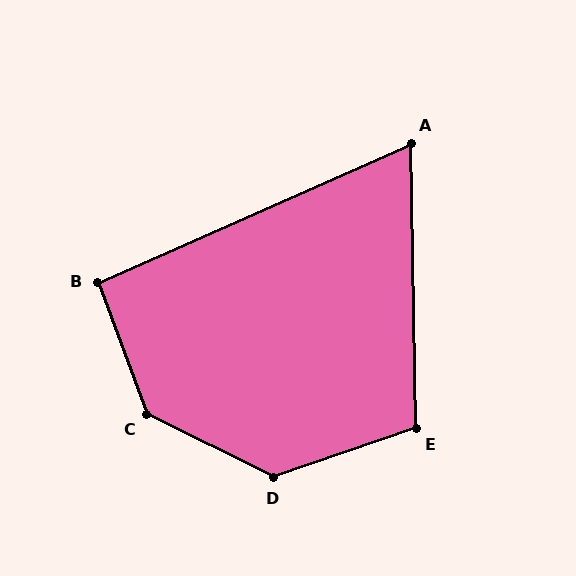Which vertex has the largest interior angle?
C, at approximately 136 degrees.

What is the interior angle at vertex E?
Approximately 108 degrees (obtuse).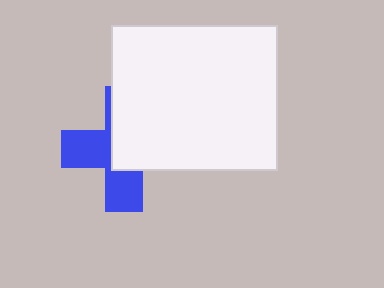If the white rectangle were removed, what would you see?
You would see the complete blue cross.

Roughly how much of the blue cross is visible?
About half of it is visible (roughly 46%).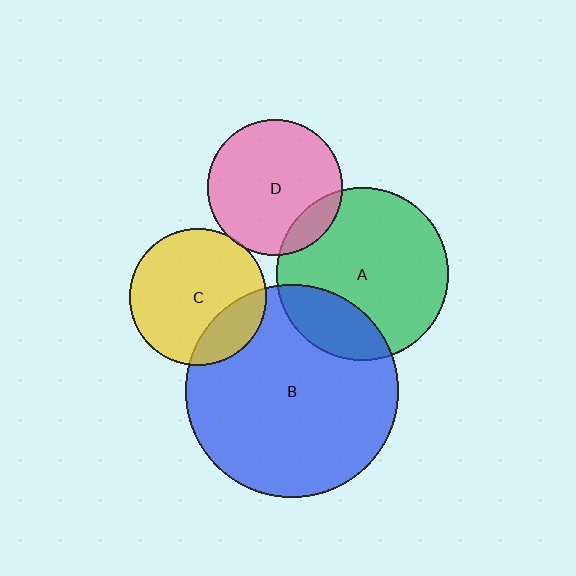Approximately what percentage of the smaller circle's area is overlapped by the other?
Approximately 5%.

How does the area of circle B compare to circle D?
Approximately 2.5 times.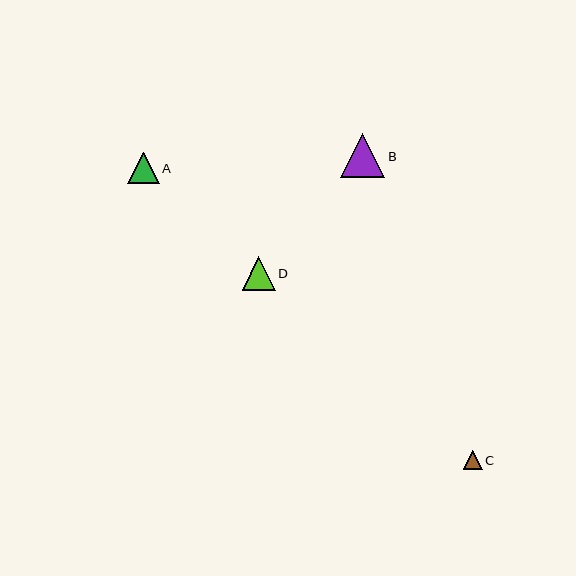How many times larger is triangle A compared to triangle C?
Triangle A is approximately 1.6 times the size of triangle C.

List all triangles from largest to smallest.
From largest to smallest: B, D, A, C.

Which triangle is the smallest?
Triangle C is the smallest with a size of approximately 19 pixels.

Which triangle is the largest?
Triangle B is the largest with a size of approximately 44 pixels.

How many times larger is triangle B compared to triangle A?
Triangle B is approximately 1.4 times the size of triangle A.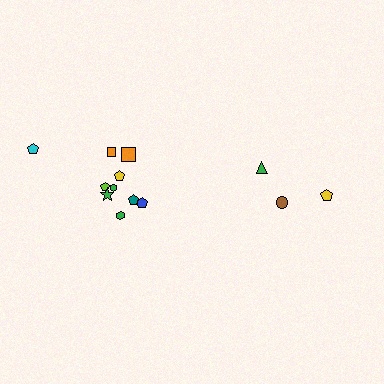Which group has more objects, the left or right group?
The left group.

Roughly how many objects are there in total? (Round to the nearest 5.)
Roughly 15 objects in total.